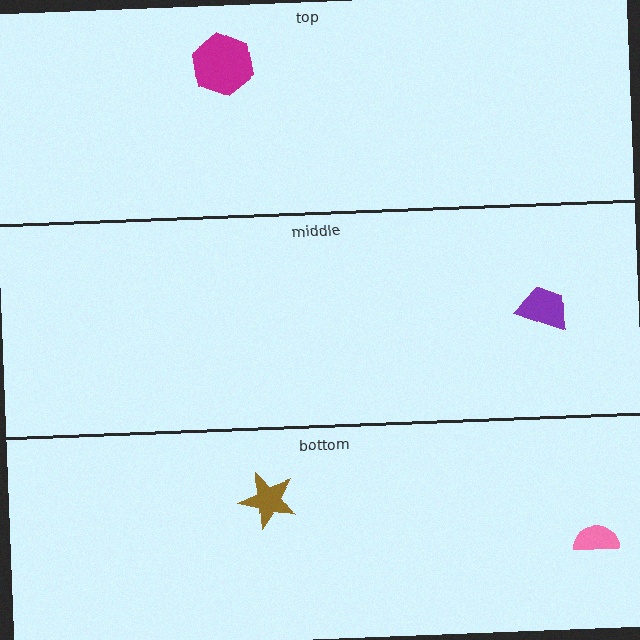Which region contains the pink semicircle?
The bottom region.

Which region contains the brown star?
The bottom region.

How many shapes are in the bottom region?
2.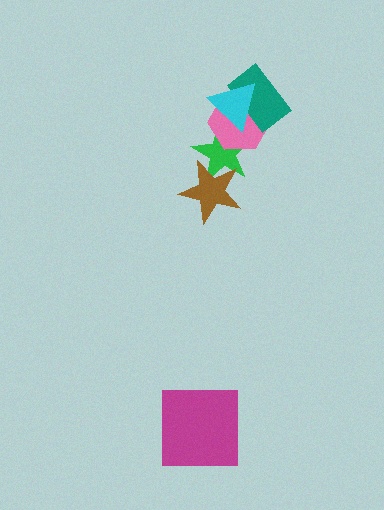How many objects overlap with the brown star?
1 object overlaps with the brown star.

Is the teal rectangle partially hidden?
Yes, it is partially covered by another shape.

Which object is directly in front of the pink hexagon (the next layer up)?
The teal rectangle is directly in front of the pink hexagon.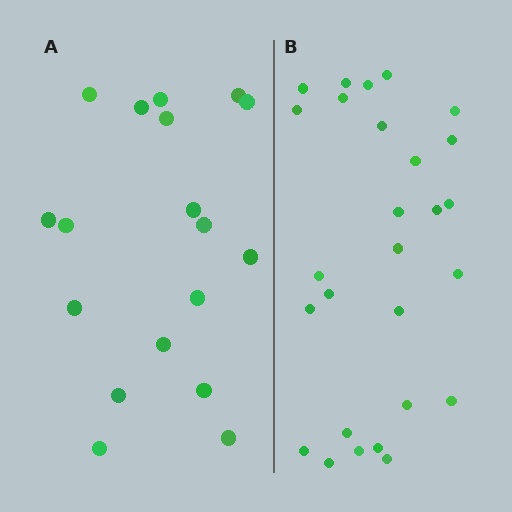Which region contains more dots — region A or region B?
Region B (the right region) has more dots.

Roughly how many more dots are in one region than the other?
Region B has roughly 8 or so more dots than region A.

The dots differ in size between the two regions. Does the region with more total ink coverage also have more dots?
No. Region A has more total ink coverage because its dots are larger, but region B actually contains more individual dots. Total area can be misleading — the number of items is what matters here.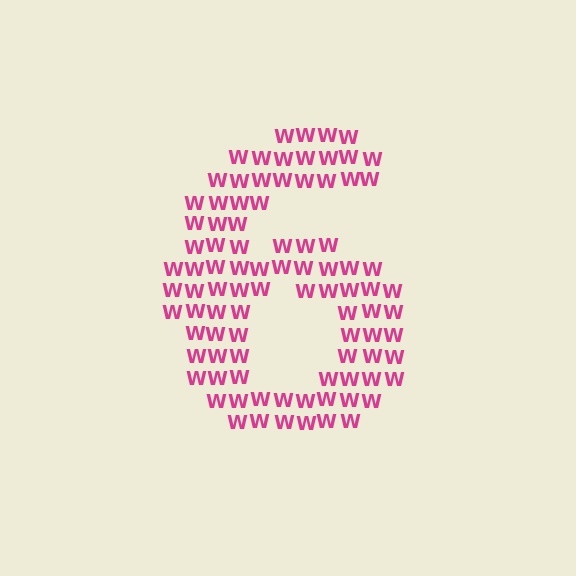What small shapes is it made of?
It is made of small letter W's.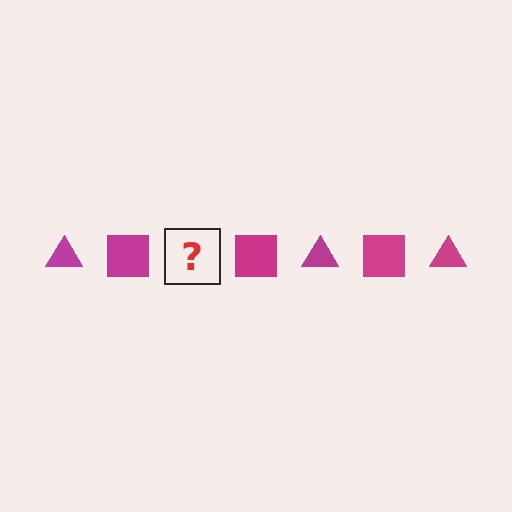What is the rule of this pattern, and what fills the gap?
The rule is that the pattern cycles through triangle, square shapes in magenta. The gap should be filled with a magenta triangle.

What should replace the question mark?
The question mark should be replaced with a magenta triangle.